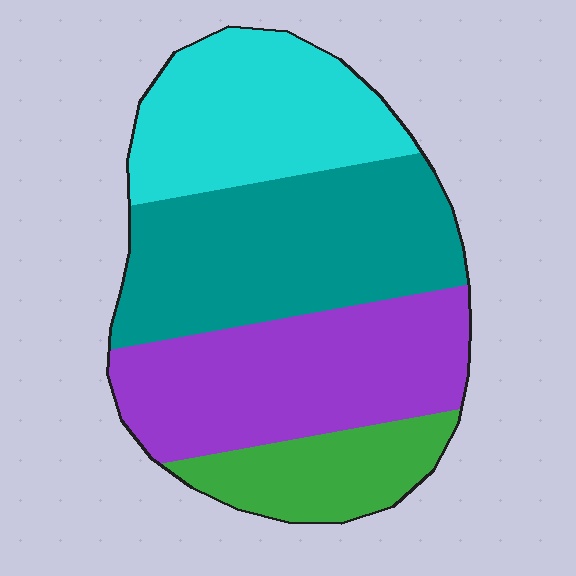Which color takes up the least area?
Green, at roughly 15%.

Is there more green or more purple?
Purple.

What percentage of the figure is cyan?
Cyan covers roughly 25% of the figure.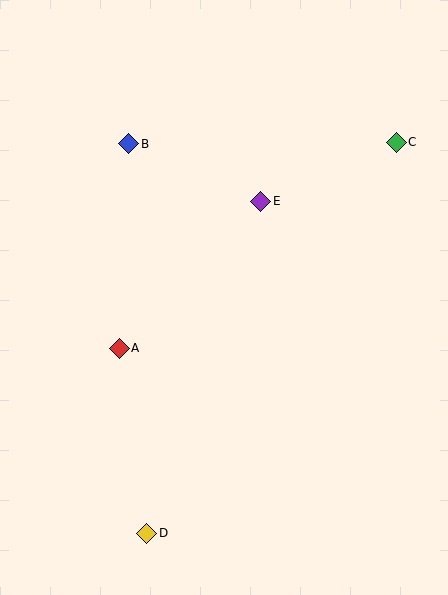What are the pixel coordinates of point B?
Point B is at (129, 144).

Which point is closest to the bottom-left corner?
Point D is closest to the bottom-left corner.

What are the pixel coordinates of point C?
Point C is at (396, 142).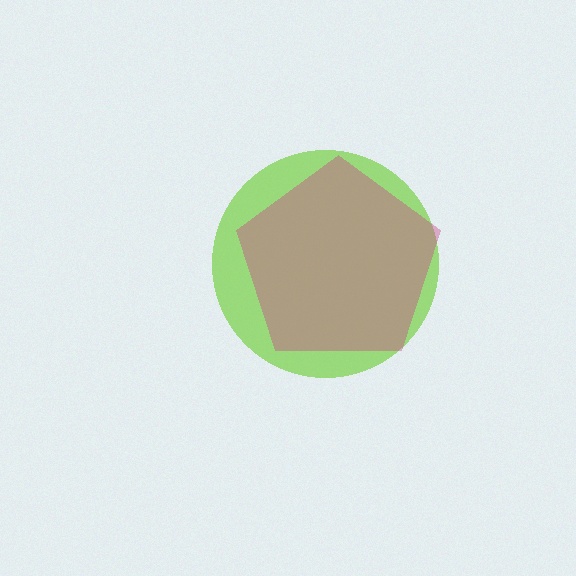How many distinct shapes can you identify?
There are 2 distinct shapes: a lime circle, a magenta pentagon.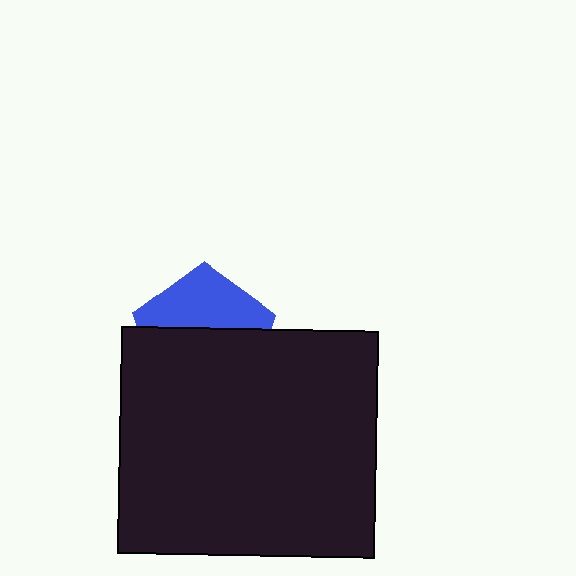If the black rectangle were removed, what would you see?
You would see the complete blue pentagon.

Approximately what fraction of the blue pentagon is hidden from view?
Roughly 58% of the blue pentagon is hidden behind the black rectangle.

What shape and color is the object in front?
The object in front is a black rectangle.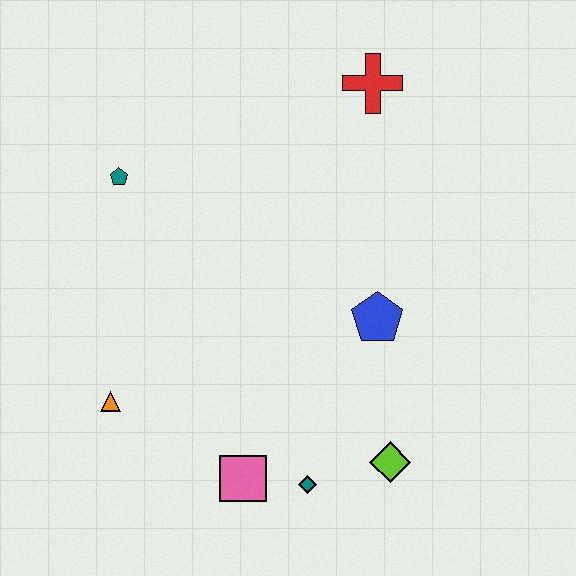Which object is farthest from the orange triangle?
The red cross is farthest from the orange triangle.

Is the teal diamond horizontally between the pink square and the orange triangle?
No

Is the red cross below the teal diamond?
No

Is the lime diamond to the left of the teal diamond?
No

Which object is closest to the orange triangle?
The pink square is closest to the orange triangle.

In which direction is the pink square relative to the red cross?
The pink square is below the red cross.